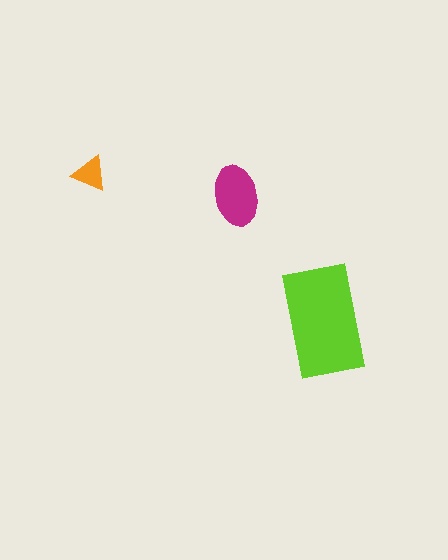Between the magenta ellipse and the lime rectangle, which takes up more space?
The lime rectangle.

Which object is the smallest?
The orange triangle.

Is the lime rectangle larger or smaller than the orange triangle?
Larger.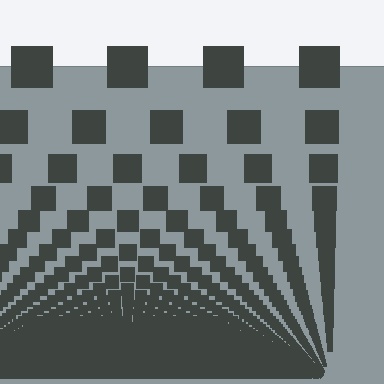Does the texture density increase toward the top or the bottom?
Density increases toward the bottom.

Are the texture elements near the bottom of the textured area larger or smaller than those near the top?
Smaller. The gradient is inverted — elements near the bottom are smaller and denser.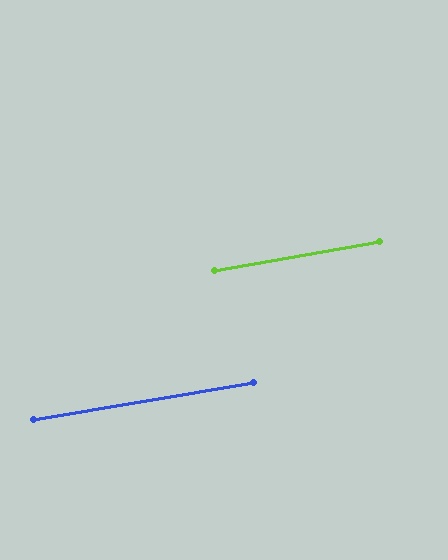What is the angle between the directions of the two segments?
Approximately 1 degree.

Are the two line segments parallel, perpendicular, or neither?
Parallel — their directions differ by only 0.7°.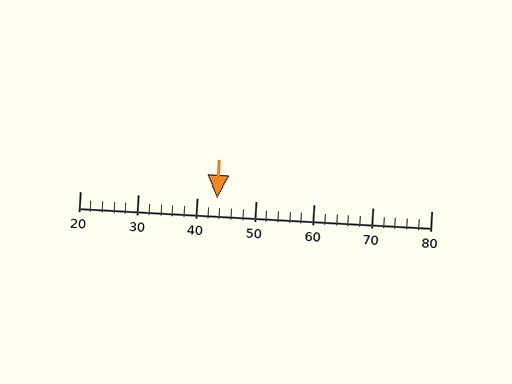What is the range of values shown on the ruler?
The ruler shows values from 20 to 80.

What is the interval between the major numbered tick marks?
The major tick marks are spaced 10 units apart.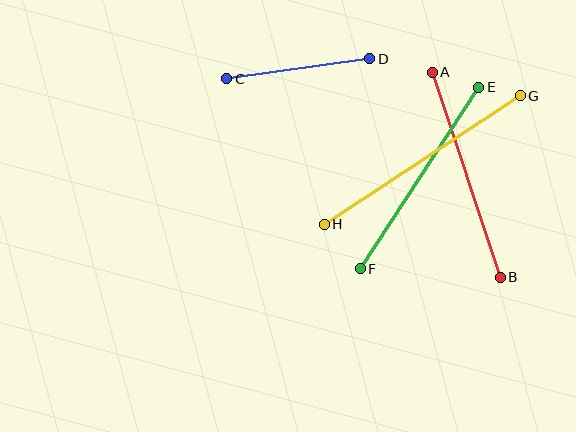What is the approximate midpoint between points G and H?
The midpoint is at approximately (422, 160) pixels.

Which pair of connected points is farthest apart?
Points G and H are farthest apart.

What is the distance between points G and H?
The distance is approximately 234 pixels.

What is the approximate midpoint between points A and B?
The midpoint is at approximately (466, 175) pixels.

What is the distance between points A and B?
The distance is approximately 216 pixels.